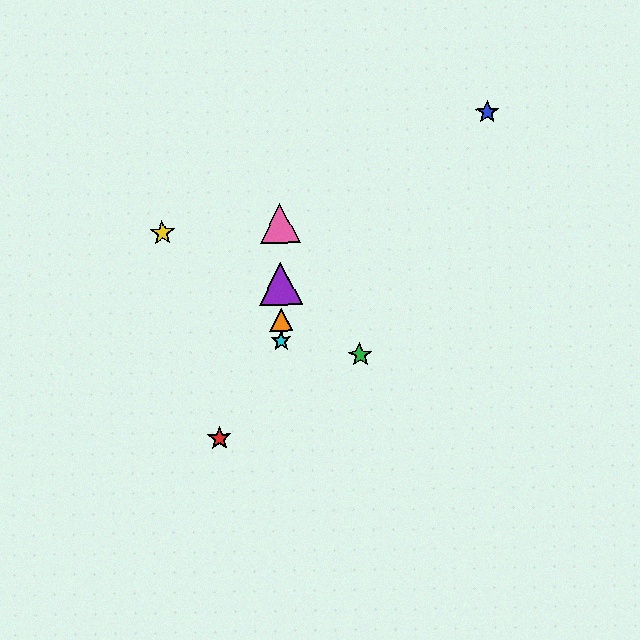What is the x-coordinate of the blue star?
The blue star is at x≈487.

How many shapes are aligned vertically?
4 shapes (the purple triangle, the orange triangle, the cyan star, the pink triangle) are aligned vertically.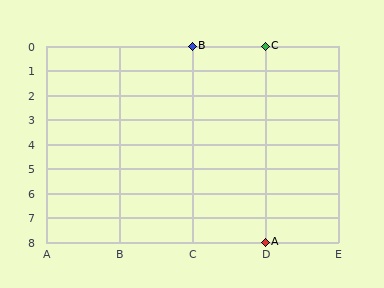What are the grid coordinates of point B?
Point B is at grid coordinates (C, 0).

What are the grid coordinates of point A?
Point A is at grid coordinates (D, 8).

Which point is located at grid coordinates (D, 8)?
Point A is at (D, 8).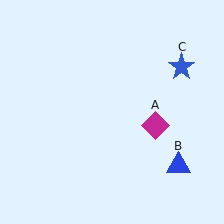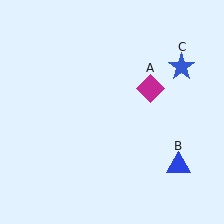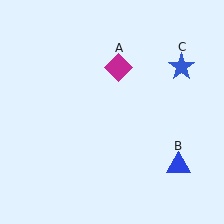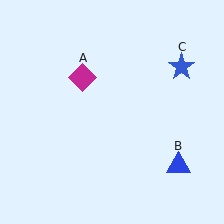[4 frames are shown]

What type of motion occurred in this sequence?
The magenta diamond (object A) rotated counterclockwise around the center of the scene.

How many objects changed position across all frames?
1 object changed position: magenta diamond (object A).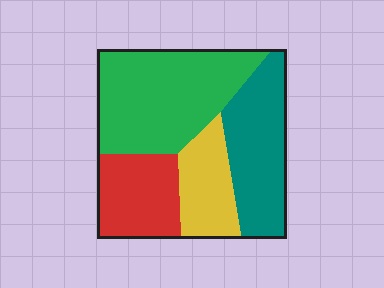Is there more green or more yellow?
Green.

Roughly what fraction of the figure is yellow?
Yellow takes up about one sixth (1/6) of the figure.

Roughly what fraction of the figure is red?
Red takes up about one fifth (1/5) of the figure.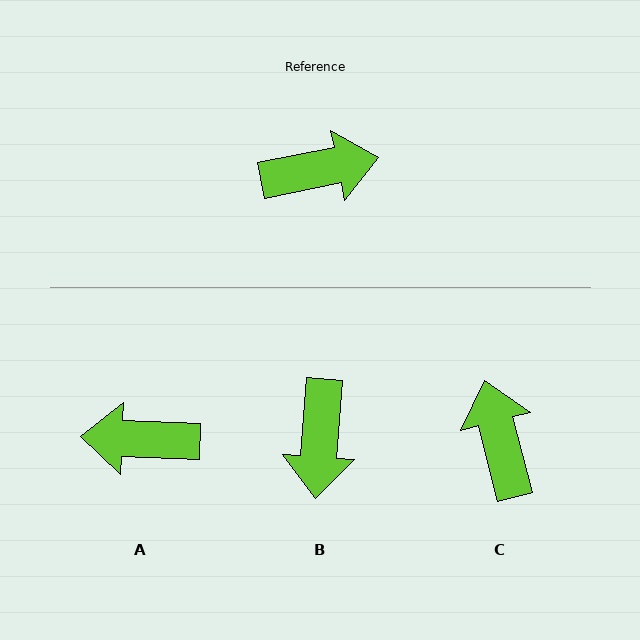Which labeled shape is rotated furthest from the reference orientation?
A, about 166 degrees away.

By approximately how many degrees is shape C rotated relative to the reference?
Approximately 93 degrees counter-clockwise.